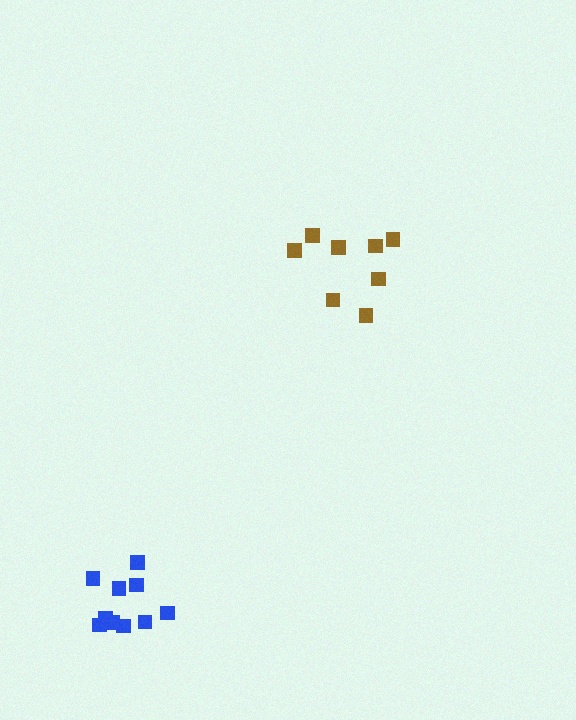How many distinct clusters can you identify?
There are 2 distinct clusters.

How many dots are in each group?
Group 1: 8 dots, Group 2: 10 dots (18 total).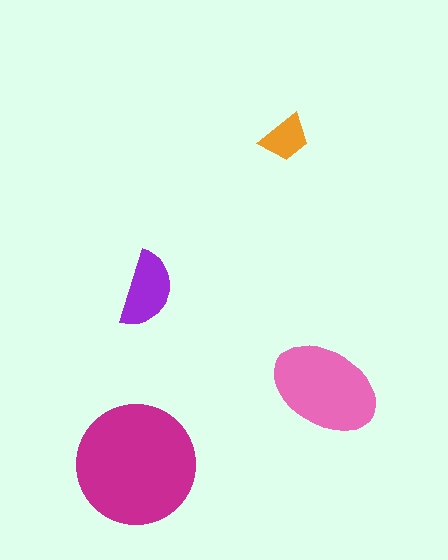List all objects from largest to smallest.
The magenta circle, the pink ellipse, the purple semicircle, the orange trapezoid.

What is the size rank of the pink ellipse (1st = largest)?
2nd.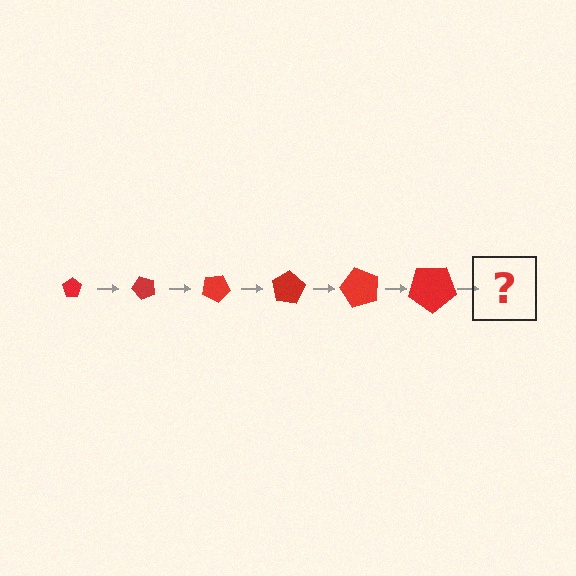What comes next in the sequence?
The next element should be a pentagon, larger than the previous one and rotated 300 degrees from the start.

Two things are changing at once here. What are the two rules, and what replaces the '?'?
The two rules are that the pentagon grows larger each step and it rotates 50 degrees each step. The '?' should be a pentagon, larger than the previous one and rotated 300 degrees from the start.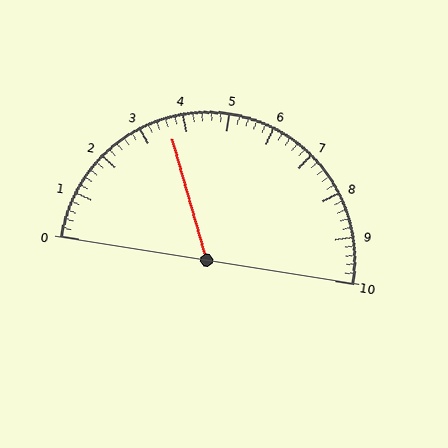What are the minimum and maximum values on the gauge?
The gauge ranges from 0 to 10.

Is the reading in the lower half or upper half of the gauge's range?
The reading is in the lower half of the range (0 to 10).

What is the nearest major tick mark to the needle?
The nearest major tick mark is 4.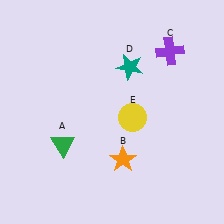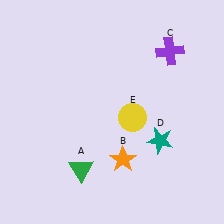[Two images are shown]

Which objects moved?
The objects that moved are: the green triangle (A), the teal star (D).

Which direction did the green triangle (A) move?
The green triangle (A) moved down.